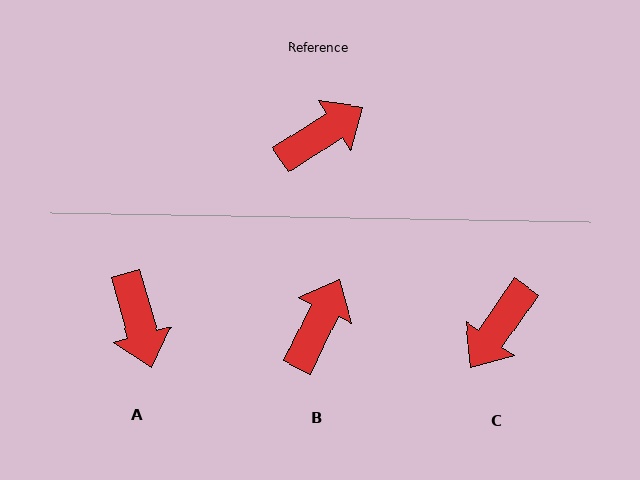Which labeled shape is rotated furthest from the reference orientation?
C, about 158 degrees away.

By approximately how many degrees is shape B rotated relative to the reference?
Approximately 32 degrees counter-clockwise.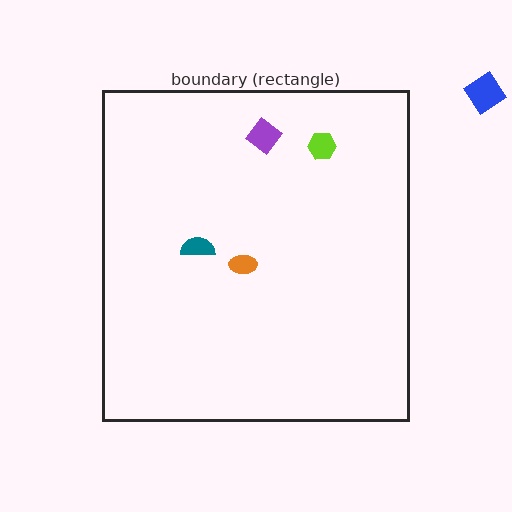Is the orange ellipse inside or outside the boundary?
Inside.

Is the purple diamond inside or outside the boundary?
Inside.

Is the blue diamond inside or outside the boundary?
Outside.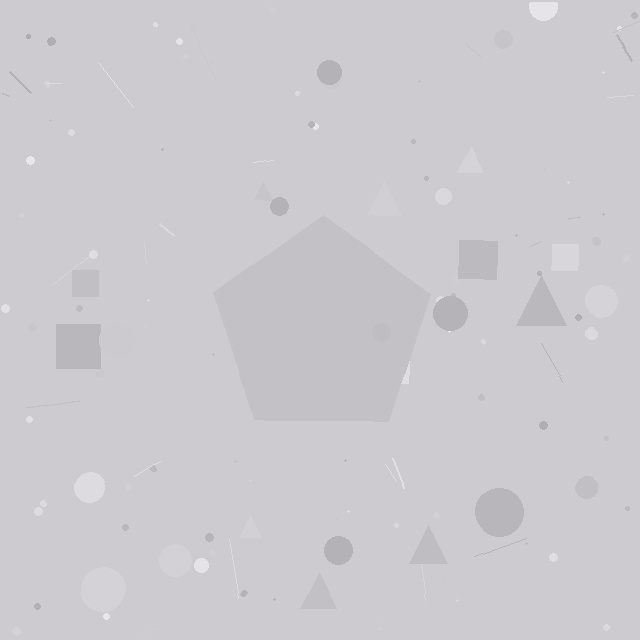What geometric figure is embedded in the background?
A pentagon is embedded in the background.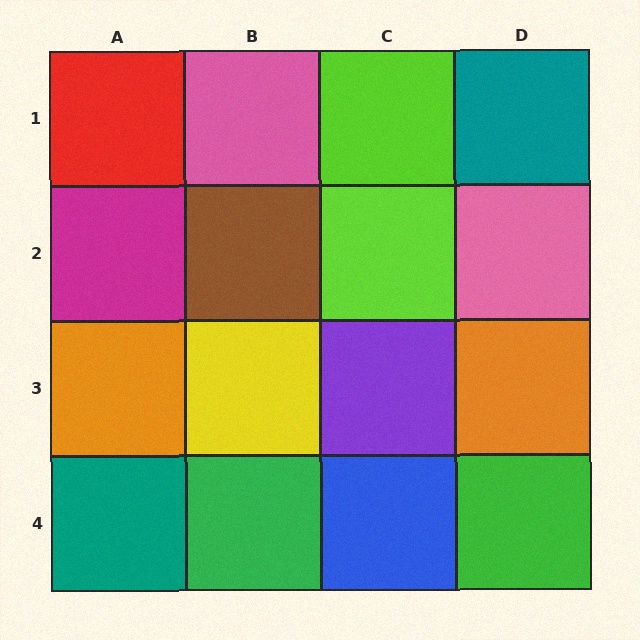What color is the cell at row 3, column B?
Yellow.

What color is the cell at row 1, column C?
Lime.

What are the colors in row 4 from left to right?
Teal, green, blue, green.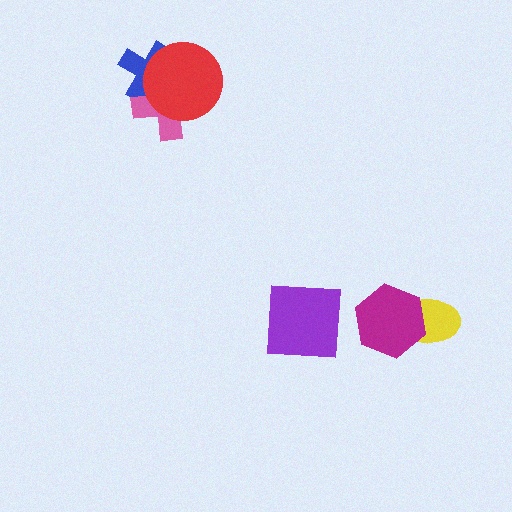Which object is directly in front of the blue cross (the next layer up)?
The pink cross is directly in front of the blue cross.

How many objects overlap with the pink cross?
2 objects overlap with the pink cross.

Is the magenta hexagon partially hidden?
No, no other shape covers it.